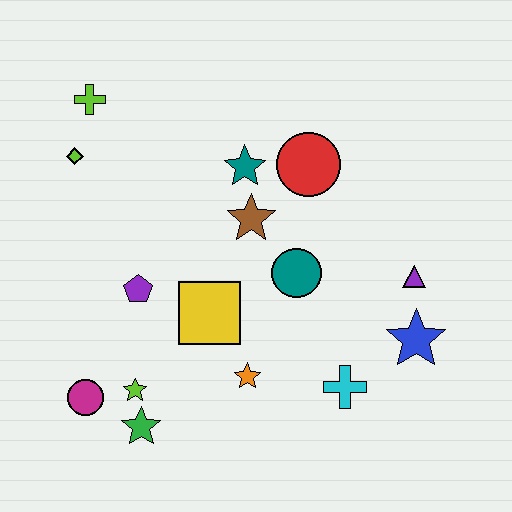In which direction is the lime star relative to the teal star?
The lime star is below the teal star.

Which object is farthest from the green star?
The lime cross is farthest from the green star.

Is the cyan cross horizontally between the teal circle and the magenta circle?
No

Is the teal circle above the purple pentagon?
Yes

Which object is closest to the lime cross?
The lime diamond is closest to the lime cross.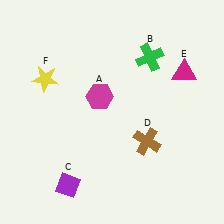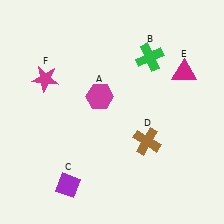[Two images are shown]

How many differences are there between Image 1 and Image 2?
There is 1 difference between the two images.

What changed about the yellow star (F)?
In Image 1, F is yellow. In Image 2, it changed to magenta.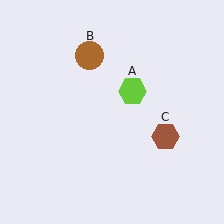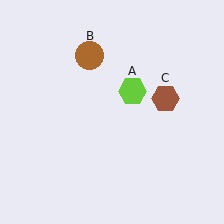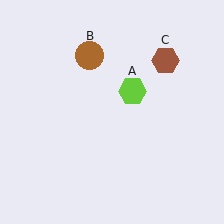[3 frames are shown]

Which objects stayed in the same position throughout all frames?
Lime hexagon (object A) and brown circle (object B) remained stationary.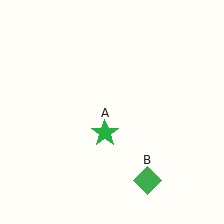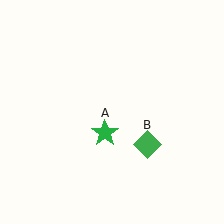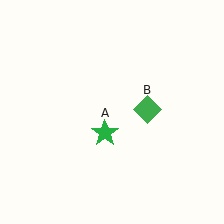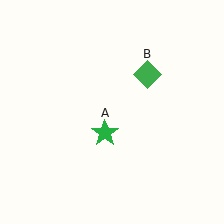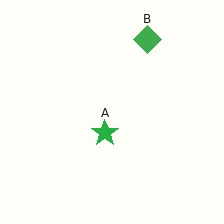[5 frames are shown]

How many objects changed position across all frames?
1 object changed position: green diamond (object B).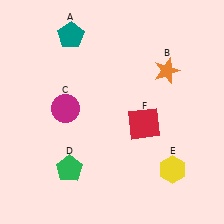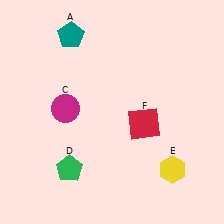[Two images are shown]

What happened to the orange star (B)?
The orange star (B) was removed in Image 2. It was in the top-right area of Image 1.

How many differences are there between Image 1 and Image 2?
There is 1 difference between the two images.